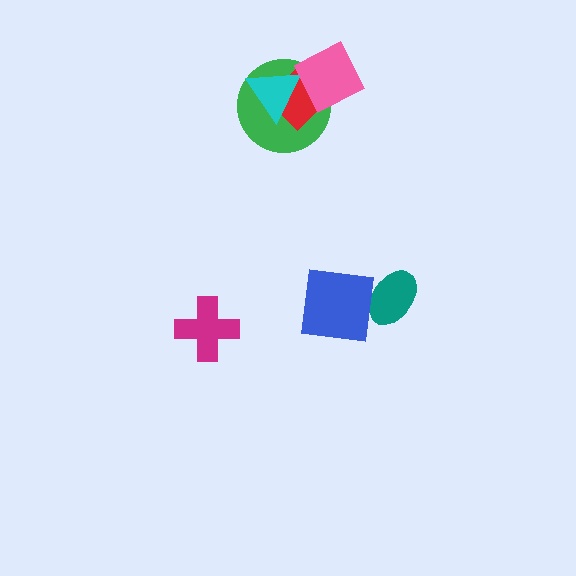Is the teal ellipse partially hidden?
Yes, it is partially covered by another shape.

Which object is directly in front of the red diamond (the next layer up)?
The cyan triangle is directly in front of the red diamond.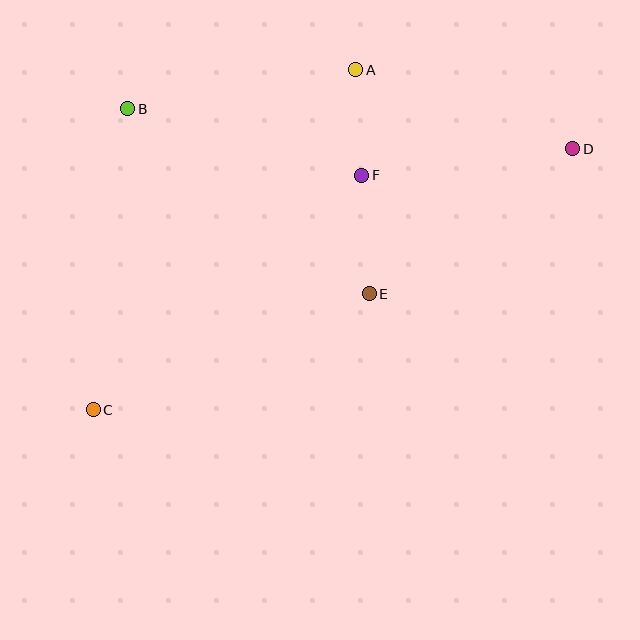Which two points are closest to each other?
Points A and F are closest to each other.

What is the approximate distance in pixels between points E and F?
The distance between E and F is approximately 119 pixels.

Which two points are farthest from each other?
Points C and D are farthest from each other.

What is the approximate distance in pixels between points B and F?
The distance between B and F is approximately 243 pixels.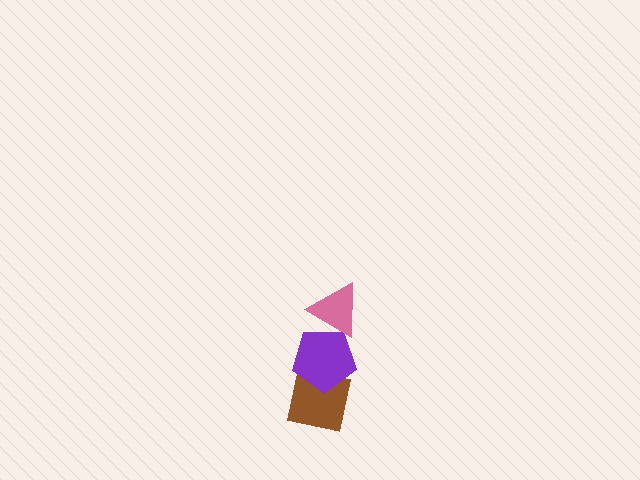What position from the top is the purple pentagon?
The purple pentagon is 2nd from the top.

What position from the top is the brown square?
The brown square is 3rd from the top.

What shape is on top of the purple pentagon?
The pink triangle is on top of the purple pentagon.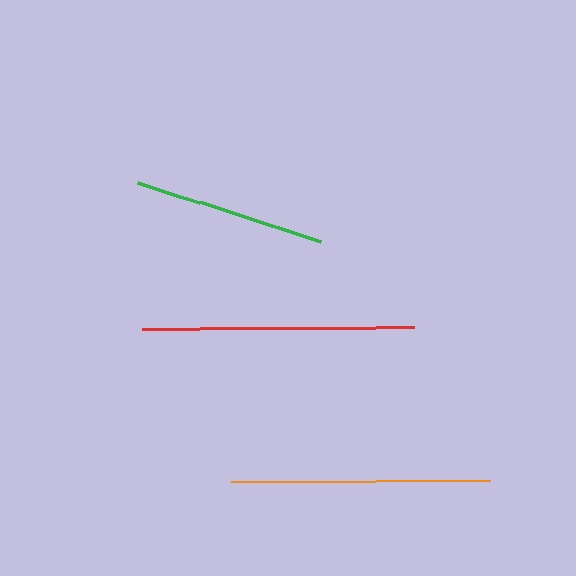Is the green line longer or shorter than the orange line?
The orange line is longer than the green line.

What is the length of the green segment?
The green segment is approximately 191 pixels long.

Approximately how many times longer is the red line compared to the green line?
The red line is approximately 1.4 times the length of the green line.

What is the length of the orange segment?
The orange segment is approximately 260 pixels long.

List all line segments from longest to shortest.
From longest to shortest: red, orange, green.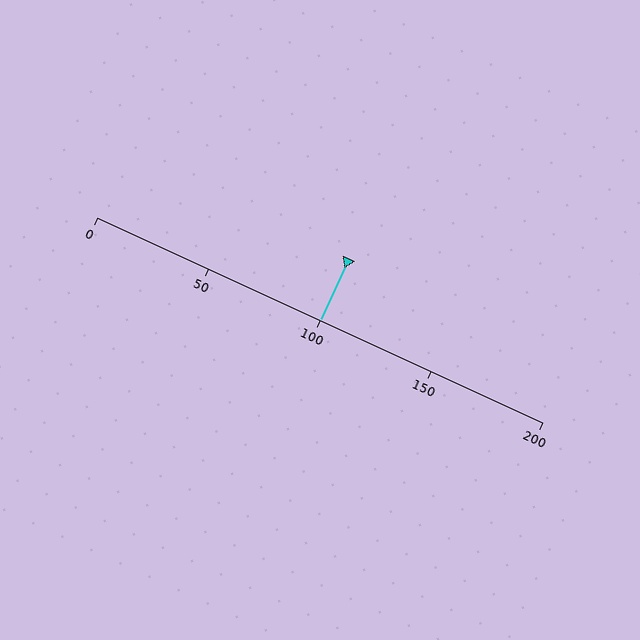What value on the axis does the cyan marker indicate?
The marker indicates approximately 100.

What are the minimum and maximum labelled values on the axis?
The axis runs from 0 to 200.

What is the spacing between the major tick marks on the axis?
The major ticks are spaced 50 apart.